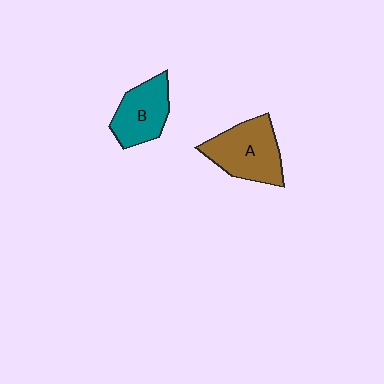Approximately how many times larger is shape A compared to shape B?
Approximately 1.3 times.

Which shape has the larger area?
Shape A (brown).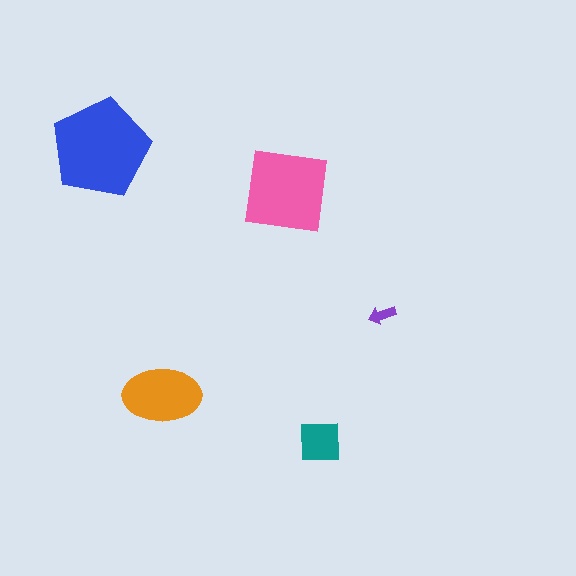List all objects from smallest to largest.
The purple arrow, the teal square, the orange ellipse, the pink square, the blue pentagon.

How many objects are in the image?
There are 5 objects in the image.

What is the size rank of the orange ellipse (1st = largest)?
3rd.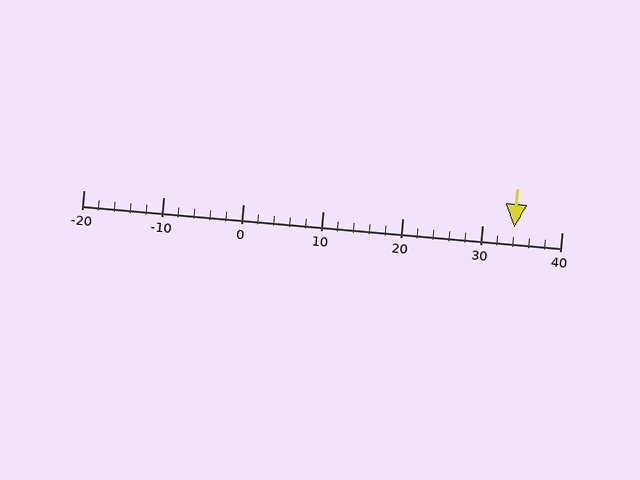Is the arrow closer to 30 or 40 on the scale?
The arrow is closer to 30.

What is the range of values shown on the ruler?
The ruler shows values from -20 to 40.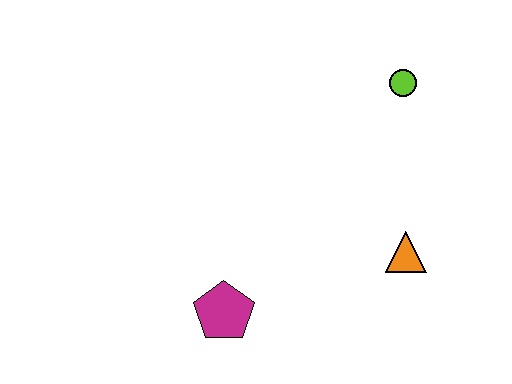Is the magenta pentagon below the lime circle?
Yes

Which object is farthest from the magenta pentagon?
The lime circle is farthest from the magenta pentagon.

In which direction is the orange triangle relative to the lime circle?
The orange triangle is below the lime circle.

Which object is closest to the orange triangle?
The lime circle is closest to the orange triangle.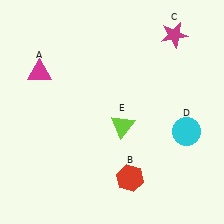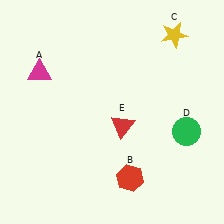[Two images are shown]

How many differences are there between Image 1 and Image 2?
There are 3 differences between the two images.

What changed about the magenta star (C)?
In Image 1, C is magenta. In Image 2, it changed to yellow.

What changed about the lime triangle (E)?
In Image 1, E is lime. In Image 2, it changed to red.